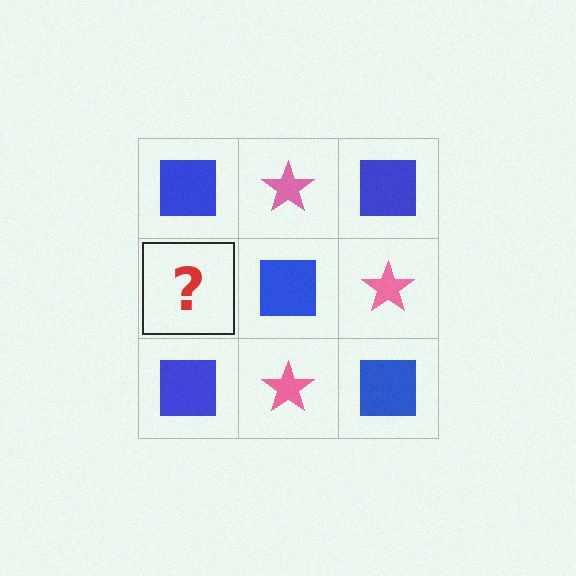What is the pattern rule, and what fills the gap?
The rule is that it alternates blue square and pink star in a checkerboard pattern. The gap should be filled with a pink star.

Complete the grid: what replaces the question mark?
The question mark should be replaced with a pink star.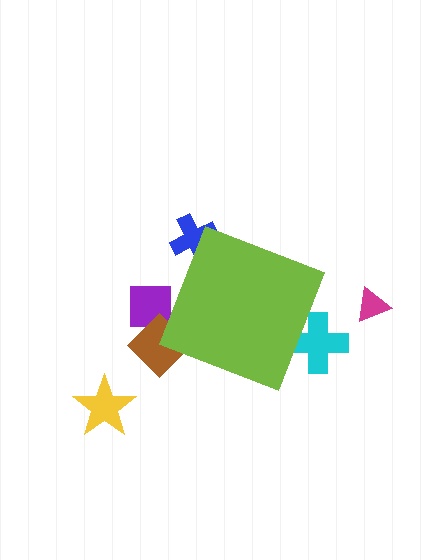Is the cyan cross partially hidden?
Yes, the cyan cross is partially hidden behind the lime diamond.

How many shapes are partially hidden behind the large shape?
4 shapes are partially hidden.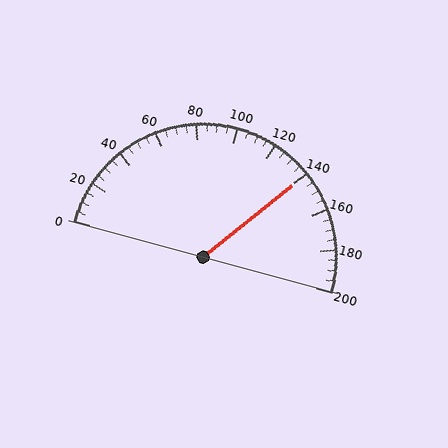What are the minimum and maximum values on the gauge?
The gauge ranges from 0 to 200.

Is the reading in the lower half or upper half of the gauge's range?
The reading is in the upper half of the range (0 to 200).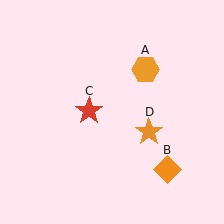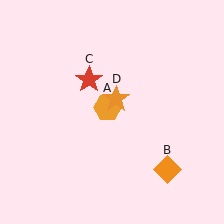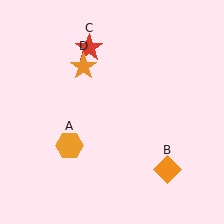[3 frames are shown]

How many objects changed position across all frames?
3 objects changed position: orange hexagon (object A), red star (object C), orange star (object D).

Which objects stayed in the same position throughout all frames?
Orange diamond (object B) remained stationary.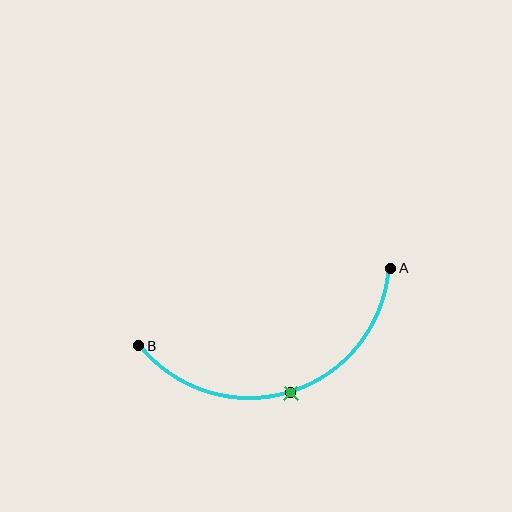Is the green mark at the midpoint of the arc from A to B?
Yes. The green mark lies on the arc at equal arc-length from both A and B — it is the arc midpoint.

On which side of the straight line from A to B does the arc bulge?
The arc bulges below the straight line connecting A and B.